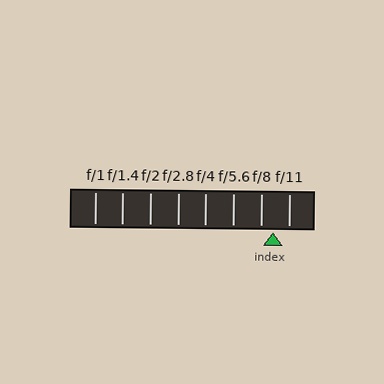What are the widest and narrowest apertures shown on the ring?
The widest aperture shown is f/1 and the narrowest is f/11.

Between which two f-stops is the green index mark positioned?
The index mark is between f/8 and f/11.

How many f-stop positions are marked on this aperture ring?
There are 8 f-stop positions marked.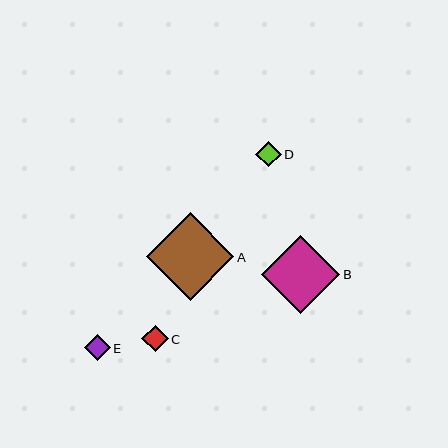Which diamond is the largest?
Diamond A is the largest with a size of approximately 88 pixels.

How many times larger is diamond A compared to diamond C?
Diamond A is approximately 3.3 times the size of diamond C.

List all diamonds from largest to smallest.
From largest to smallest: A, B, C, E, D.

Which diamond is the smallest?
Diamond D is the smallest with a size of approximately 25 pixels.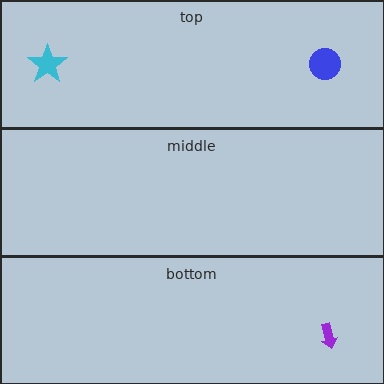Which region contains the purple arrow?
The bottom region.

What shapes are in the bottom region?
The purple arrow.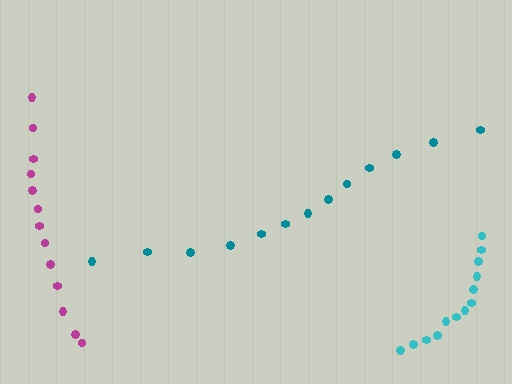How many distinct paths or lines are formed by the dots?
There are 3 distinct paths.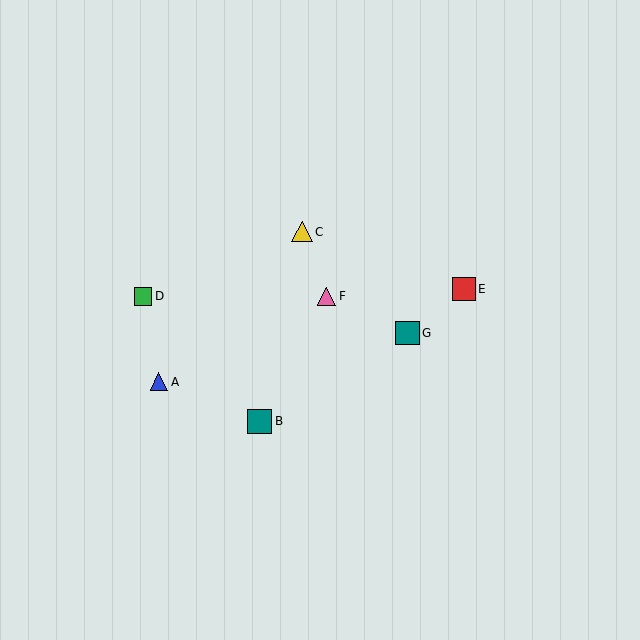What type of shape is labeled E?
Shape E is a red square.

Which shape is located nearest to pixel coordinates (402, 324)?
The teal square (labeled G) at (407, 333) is nearest to that location.